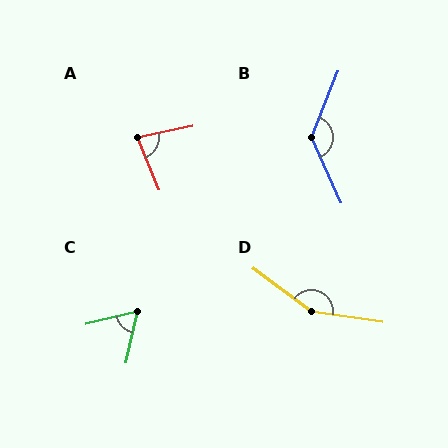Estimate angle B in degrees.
Approximately 134 degrees.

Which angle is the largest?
D, at approximately 151 degrees.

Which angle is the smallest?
C, at approximately 64 degrees.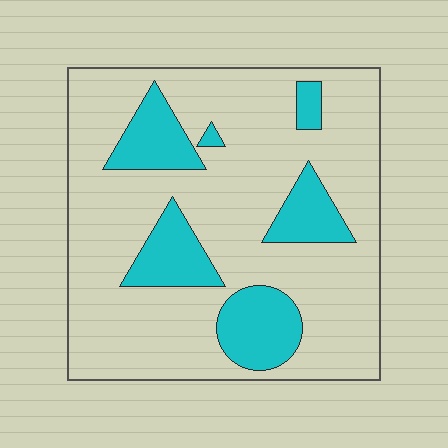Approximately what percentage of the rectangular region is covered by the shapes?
Approximately 20%.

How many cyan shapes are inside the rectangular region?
6.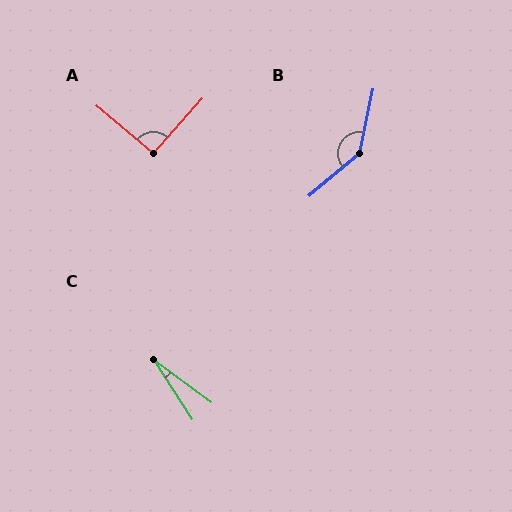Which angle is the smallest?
C, at approximately 21 degrees.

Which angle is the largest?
B, at approximately 142 degrees.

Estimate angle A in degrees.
Approximately 92 degrees.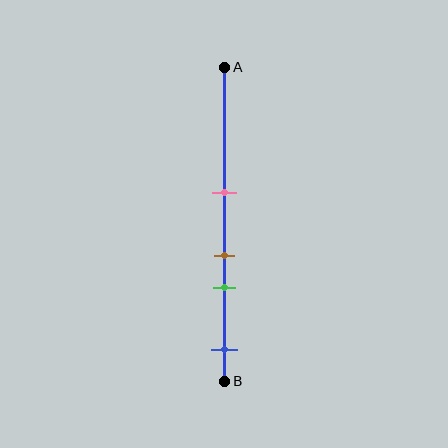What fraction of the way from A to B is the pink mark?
The pink mark is approximately 40% (0.4) of the way from A to B.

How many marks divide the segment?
There are 4 marks dividing the segment.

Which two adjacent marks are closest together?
The brown and green marks are the closest adjacent pair.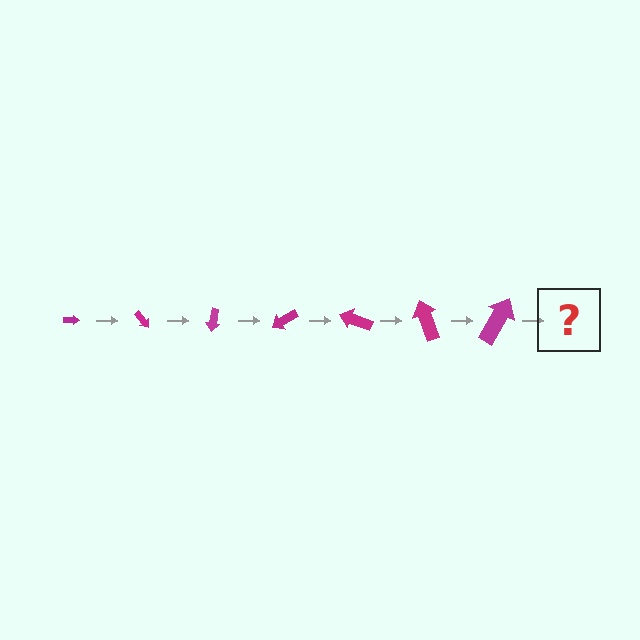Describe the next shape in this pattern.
It should be an arrow, larger than the previous one and rotated 350 degrees from the start.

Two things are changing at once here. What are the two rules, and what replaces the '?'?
The two rules are that the arrow grows larger each step and it rotates 50 degrees each step. The '?' should be an arrow, larger than the previous one and rotated 350 degrees from the start.